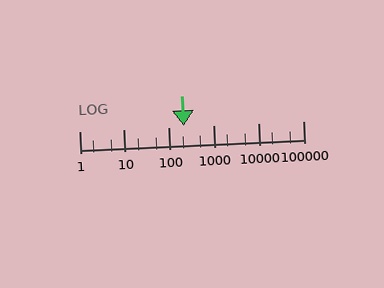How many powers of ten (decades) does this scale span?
The scale spans 5 decades, from 1 to 100000.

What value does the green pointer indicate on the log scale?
The pointer indicates approximately 220.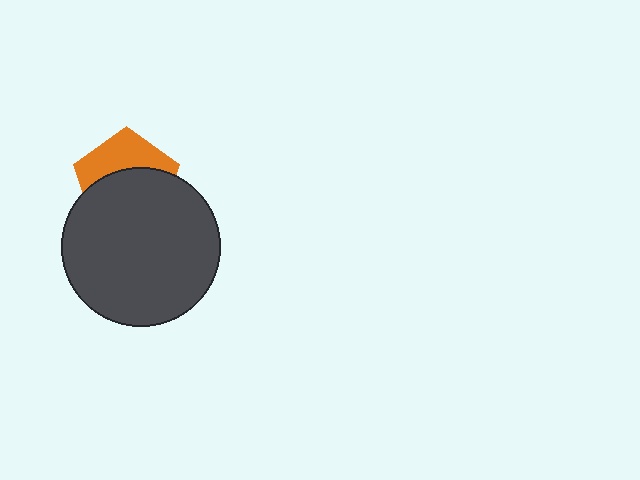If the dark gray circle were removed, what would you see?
You would see the complete orange pentagon.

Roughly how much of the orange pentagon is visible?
A small part of it is visible (roughly 40%).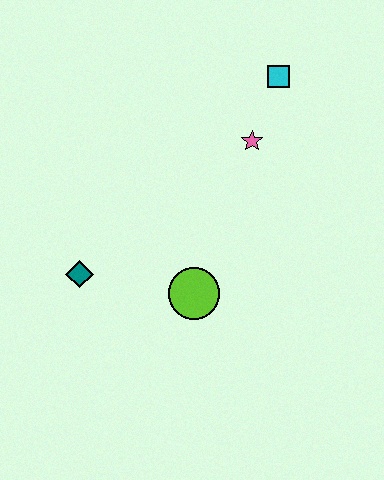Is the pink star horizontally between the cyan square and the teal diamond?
Yes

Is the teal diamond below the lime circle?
No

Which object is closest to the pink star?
The cyan square is closest to the pink star.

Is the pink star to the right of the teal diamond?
Yes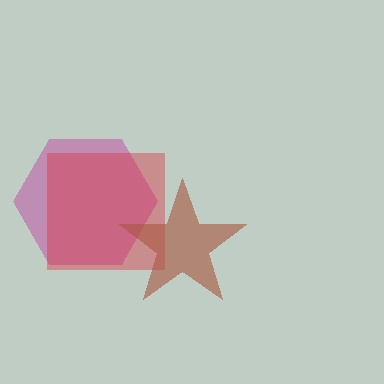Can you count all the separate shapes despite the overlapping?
Yes, there are 3 separate shapes.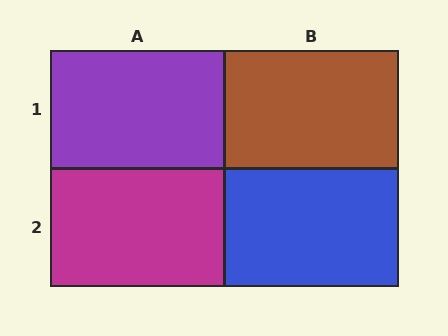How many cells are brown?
1 cell is brown.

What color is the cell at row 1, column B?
Brown.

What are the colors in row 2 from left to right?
Magenta, blue.